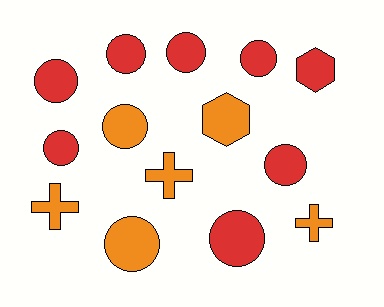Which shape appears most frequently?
Circle, with 9 objects.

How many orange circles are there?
There are 2 orange circles.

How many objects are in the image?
There are 14 objects.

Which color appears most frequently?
Red, with 8 objects.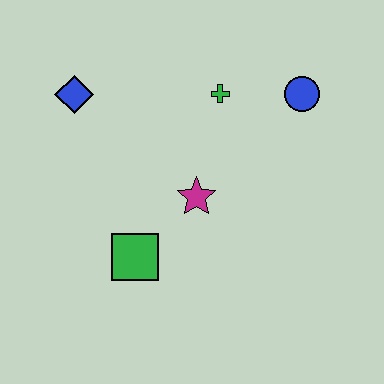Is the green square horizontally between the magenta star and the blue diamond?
Yes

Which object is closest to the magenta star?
The green square is closest to the magenta star.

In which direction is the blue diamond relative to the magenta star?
The blue diamond is to the left of the magenta star.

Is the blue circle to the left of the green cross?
No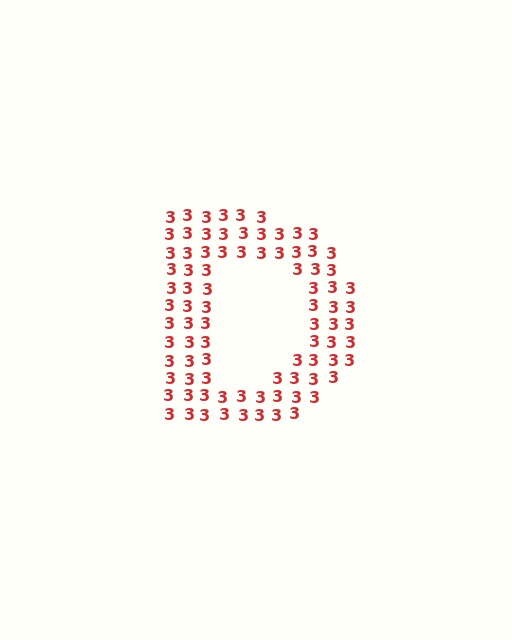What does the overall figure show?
The overall figure shows the letter D.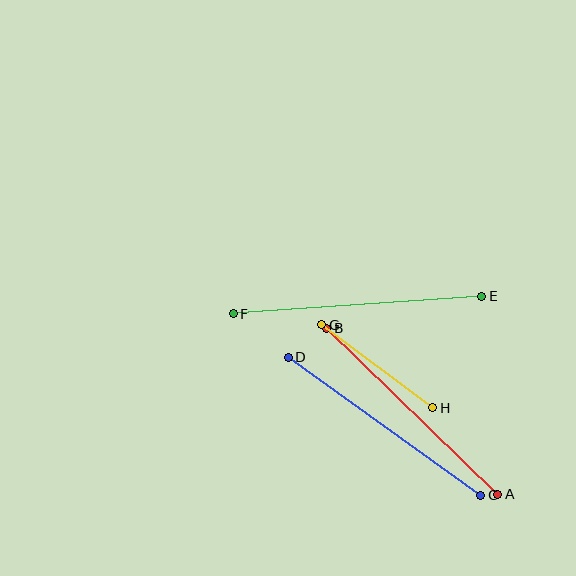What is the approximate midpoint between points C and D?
The midpoint is at approximately (385, 426) pixels.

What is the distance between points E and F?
The distance is approximately 249 pixels.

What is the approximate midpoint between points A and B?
The midpoint is at approximately (412, 411) pixels.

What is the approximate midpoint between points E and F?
The midpoint is at approximately (357, 305) pixels.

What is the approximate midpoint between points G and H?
The midpoint is at approximately (377, 366) pixels.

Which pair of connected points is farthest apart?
Points E and F are farthest apart.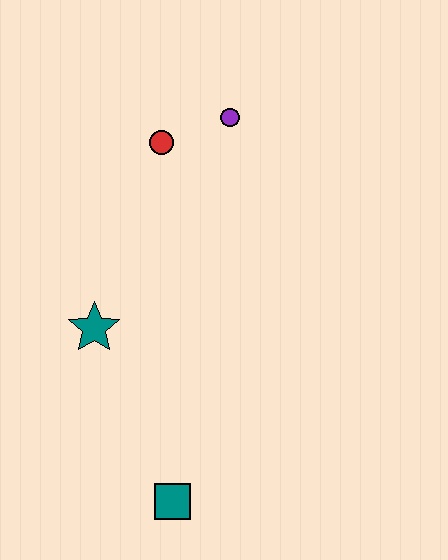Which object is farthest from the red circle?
The teal square is farthest from the red circle.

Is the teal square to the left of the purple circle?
Yes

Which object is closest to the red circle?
The purple circle is closest to the red circle.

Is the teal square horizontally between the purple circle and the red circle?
Yes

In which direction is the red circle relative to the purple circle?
The red circle is to the left of the purple circle.